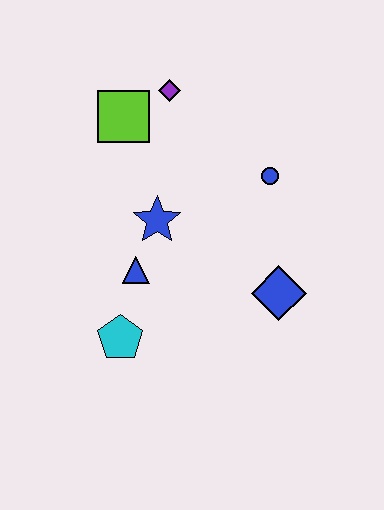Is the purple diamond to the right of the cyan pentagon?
Yes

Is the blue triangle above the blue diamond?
Yes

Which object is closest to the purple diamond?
The lime square is closest to the purple diamond.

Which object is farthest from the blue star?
The blue diamond is farthest from the blue star.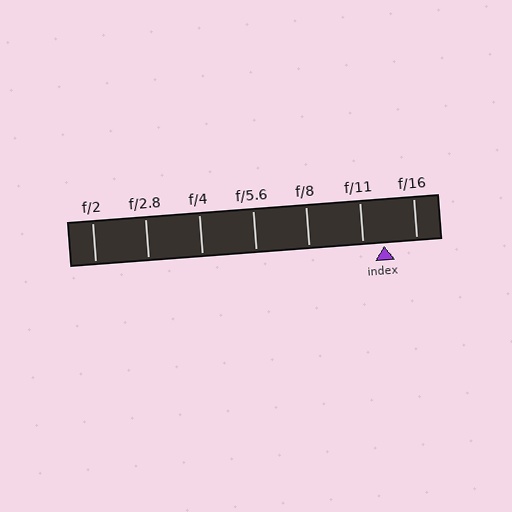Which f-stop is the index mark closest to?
The index mark is closest to f/11.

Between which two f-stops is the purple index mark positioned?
The index mark is between f/11 and f/16.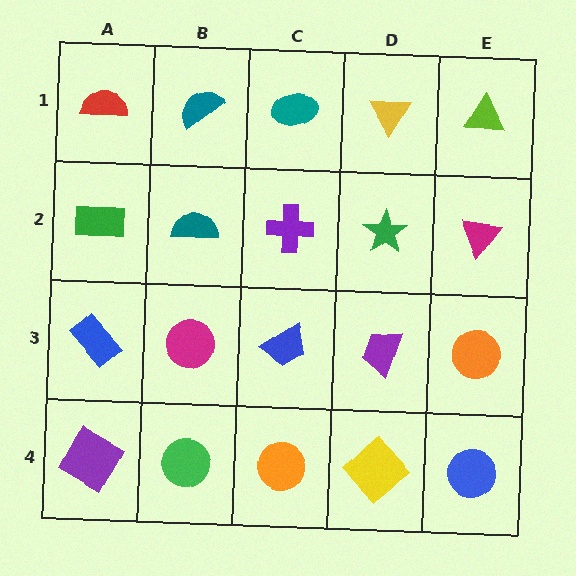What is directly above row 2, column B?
A teal semicircle.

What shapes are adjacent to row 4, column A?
A blue rectangle (row 3, column A), a green circle (row 4, column B).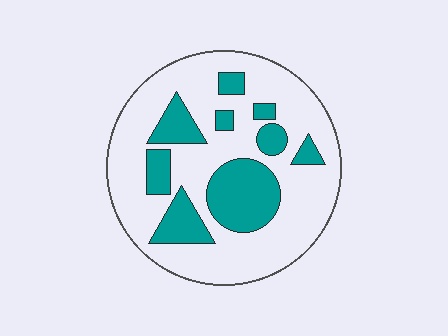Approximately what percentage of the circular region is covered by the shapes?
Approximately 30%.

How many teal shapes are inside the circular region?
9.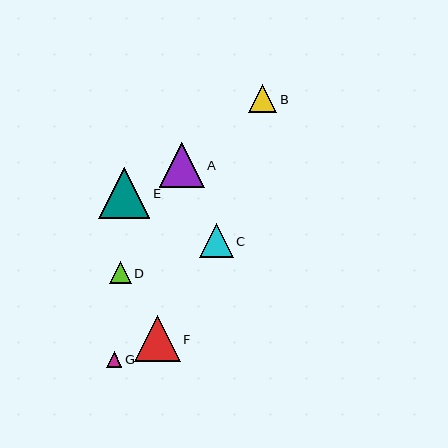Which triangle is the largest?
Triangle E is the largest with a size of approximately 51 pixels.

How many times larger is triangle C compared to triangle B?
Triangle C is approximately 1.2 times the size of triangle B.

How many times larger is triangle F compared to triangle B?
Triangle F is approximately 1.6 times the size of triangle B.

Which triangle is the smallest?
Triangle G is the smallest with a size of approximately 15 pixels.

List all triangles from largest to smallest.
From largest to smallest: E, F, A, C, B, D, G.